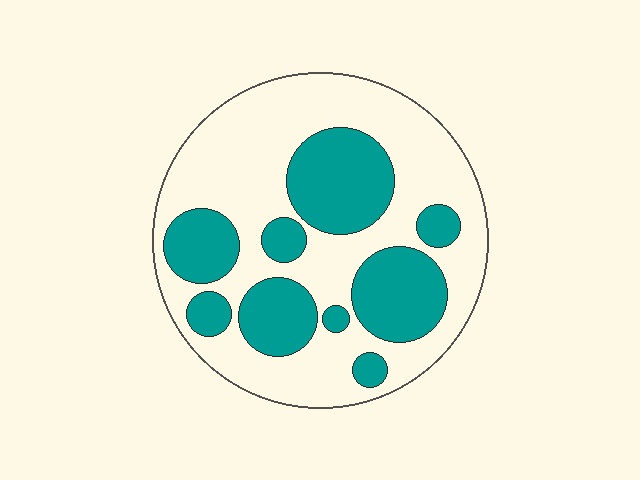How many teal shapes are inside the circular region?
9.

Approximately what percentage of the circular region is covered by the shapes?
Approximately 35%.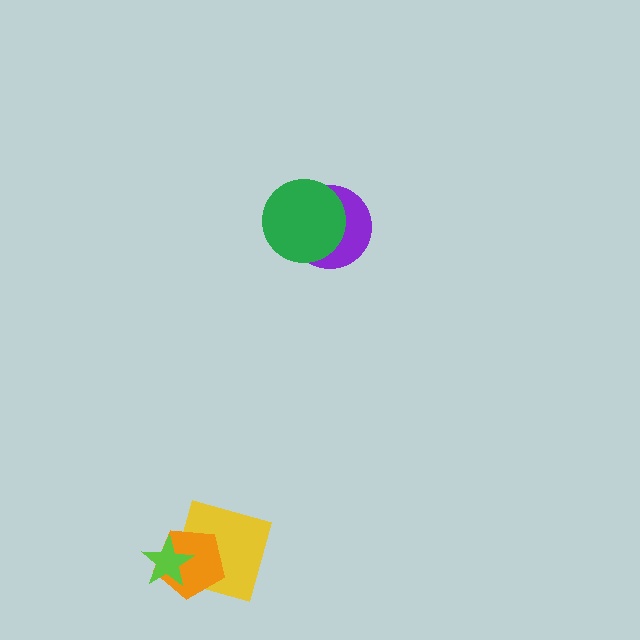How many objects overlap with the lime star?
2 objects overlap with the lime star.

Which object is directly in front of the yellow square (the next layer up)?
The orange pentagon is directly in front of the yellow square.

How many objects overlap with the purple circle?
1 object overlaps with the purple circle.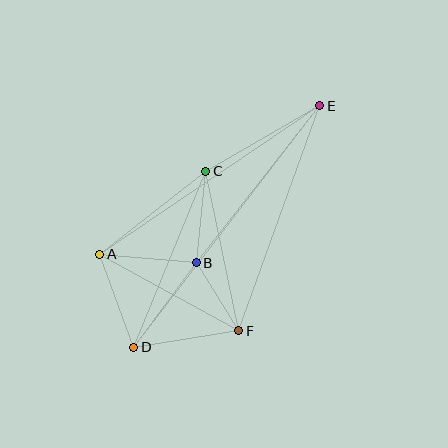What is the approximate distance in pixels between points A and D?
The distance between A and D is approximately 99 pixels.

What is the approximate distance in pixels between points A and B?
The distance between A and B is approximately 97 pixels.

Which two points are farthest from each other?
Points D and E are farthest from each other.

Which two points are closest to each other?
Points B and F are closest to each other.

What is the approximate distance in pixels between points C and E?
The distance between C and E is approximately 131 pixels.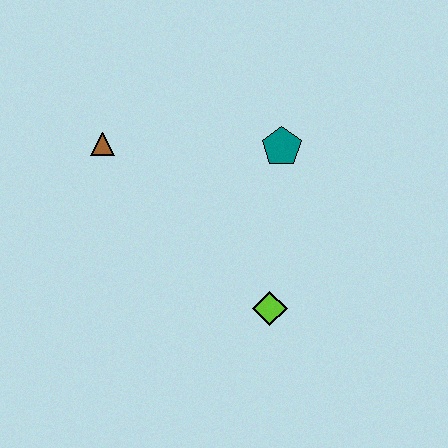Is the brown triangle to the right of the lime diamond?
No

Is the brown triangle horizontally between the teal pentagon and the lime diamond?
No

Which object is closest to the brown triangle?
The teal pentagon is closest to the brown triangle.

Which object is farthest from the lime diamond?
The brown triangle is farthest from the lime diamond.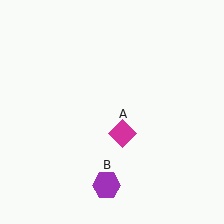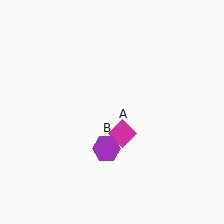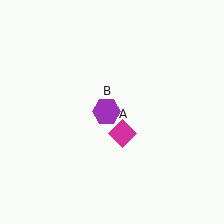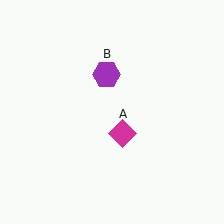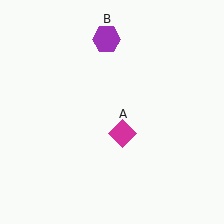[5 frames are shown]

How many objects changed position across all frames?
1 object changed position: purple hexagon (object B).